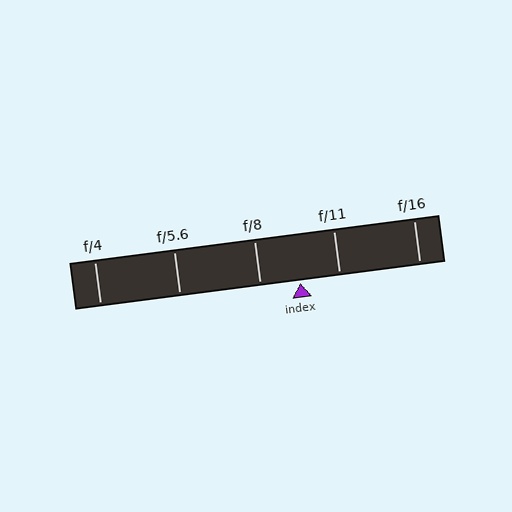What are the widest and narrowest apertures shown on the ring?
The widest aperture shown is f/4 and the narrowest is f/16.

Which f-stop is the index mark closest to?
The index mark is closest to f/11.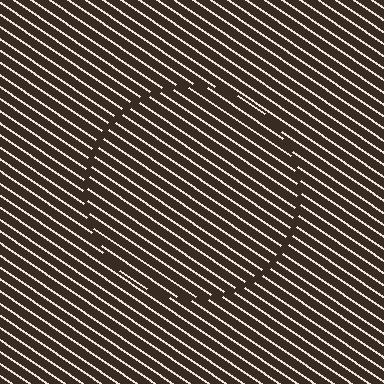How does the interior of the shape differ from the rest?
The interior of the shape contains the same grating, shifted by half a period — the contour is defined by the phase discontinuity where line-ends from the inner and outer gratings abut.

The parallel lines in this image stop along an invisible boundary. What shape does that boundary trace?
An illusory circle. The interior of the shape contains the same grating, shifted by half a period — the contour is defined by the phase discontinuity where line-ends from the inner and outer gratings abut.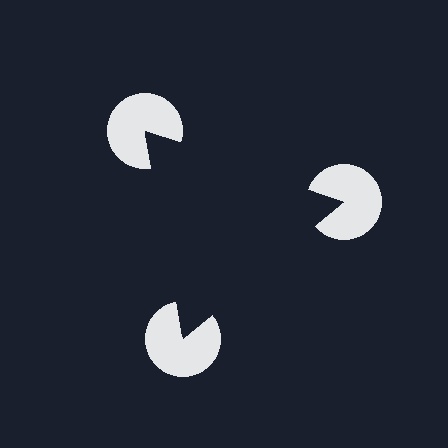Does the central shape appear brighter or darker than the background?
It typically appears slightly darker than the background, even though no actual brightness change is drawn.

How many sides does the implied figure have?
3 sides.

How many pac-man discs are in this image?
There are 3 — one at each vertex of the illusory triangle.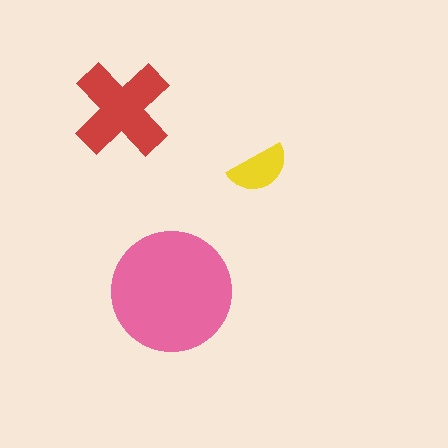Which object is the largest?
The pink circle.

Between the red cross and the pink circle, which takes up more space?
The pink circle.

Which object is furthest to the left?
The red cross is leftmost.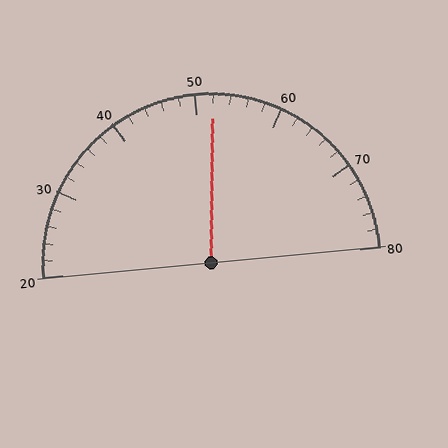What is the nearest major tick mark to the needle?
The nearest major tick mark is 50.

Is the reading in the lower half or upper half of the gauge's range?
The reading is in the upper half of the range (20 to 80).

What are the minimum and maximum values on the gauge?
The gauge ranges from 20 to 80.